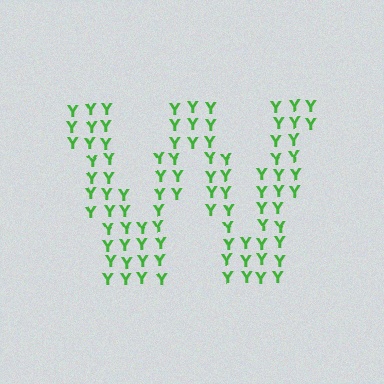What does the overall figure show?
The overall figure shows the letter W.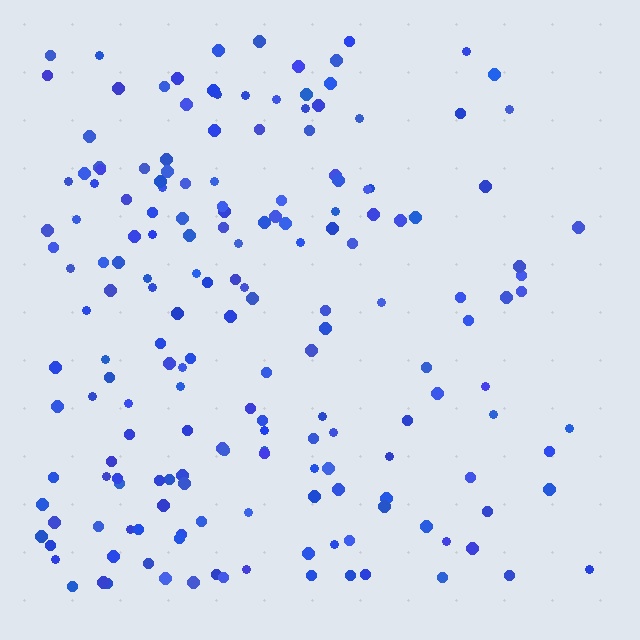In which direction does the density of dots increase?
From right to left, with the left side densest.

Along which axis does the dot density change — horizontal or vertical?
Horizontal.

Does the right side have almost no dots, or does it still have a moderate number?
Still a moderate number, just noticeably fewer than the left.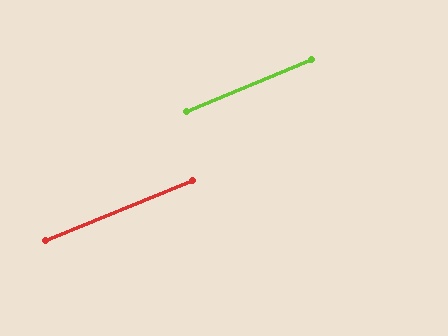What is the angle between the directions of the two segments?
Approximately 1 degree.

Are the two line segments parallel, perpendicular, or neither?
Parallel — their directions differ by only 0.6°.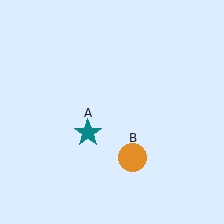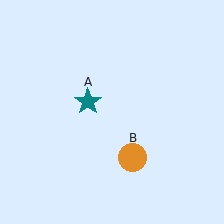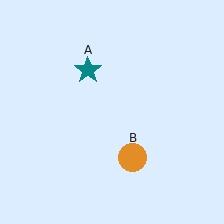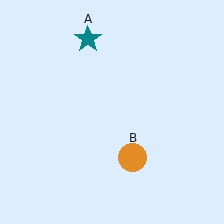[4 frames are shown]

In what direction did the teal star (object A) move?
The teal star (object A) moved up.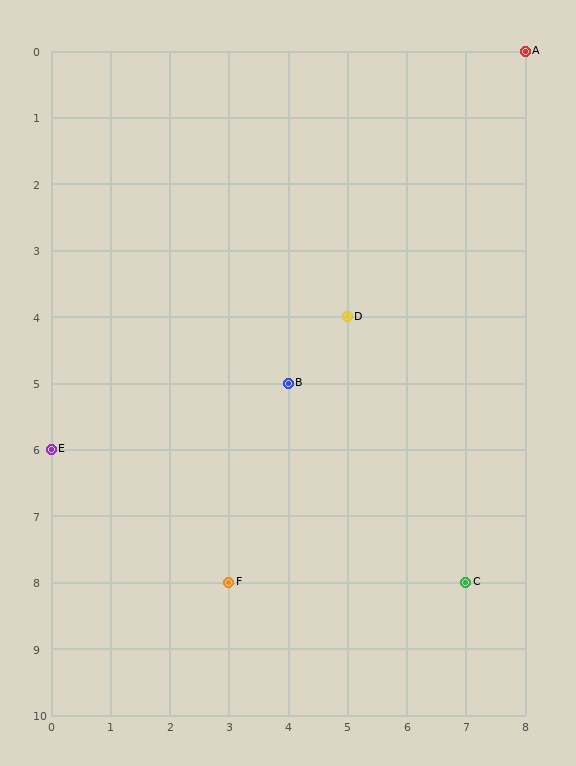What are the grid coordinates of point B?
Point B is at grid coordinates (4, 5).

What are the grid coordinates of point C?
Point C is at grid coordinates (7, 8).